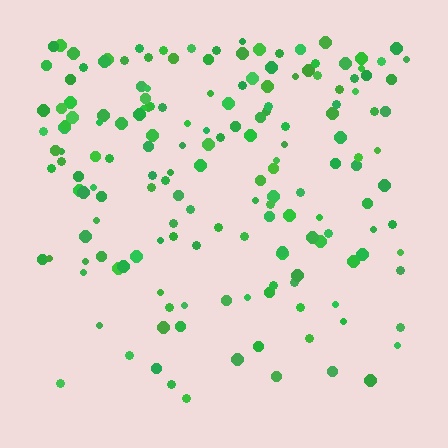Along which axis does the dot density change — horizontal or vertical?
Vertical.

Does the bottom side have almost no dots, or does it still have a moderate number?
Still a moderate number, just noticeably fewer than the top.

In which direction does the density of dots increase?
From bottom to top, with the top side densest.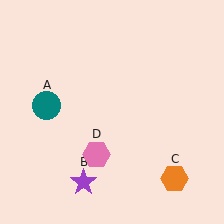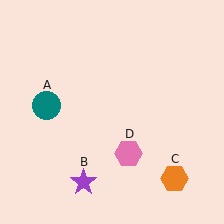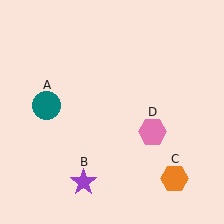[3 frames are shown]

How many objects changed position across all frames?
1 object changed position: pink hexagon (object D).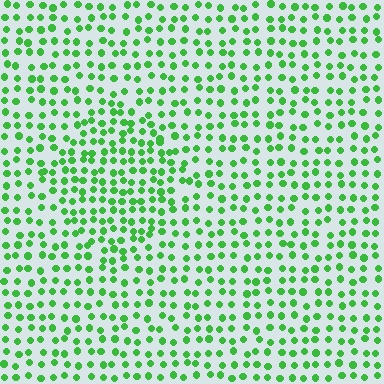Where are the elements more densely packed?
The elements are more densely packed inside the diamond boundary.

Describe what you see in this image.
The image contains small green elements arranged at two different densities. A diamond-shaped region is visible where the elements are more densely packed than the surrounding area.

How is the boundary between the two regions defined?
The boundary is defined by a change in element density (approximately 1.5x ratio). All elements are the same color, size, and shape.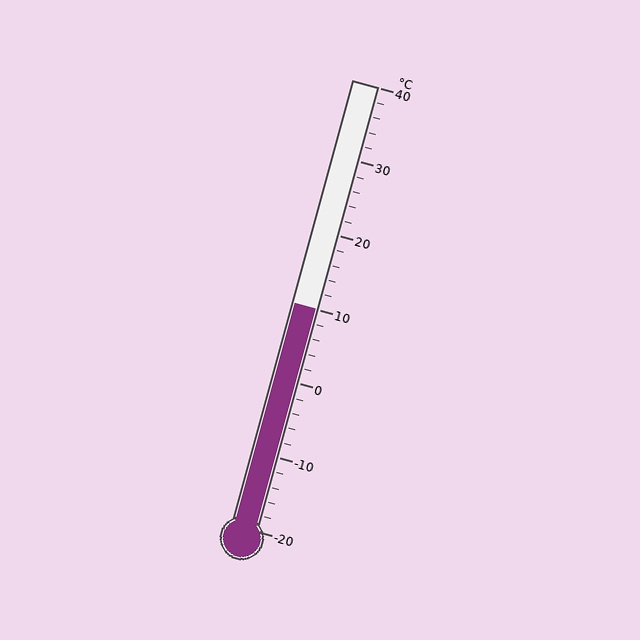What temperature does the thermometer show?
The thermometer shows approximately 10°C.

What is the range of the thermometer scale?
The thermometer scale ranges from -20°C to 40°C.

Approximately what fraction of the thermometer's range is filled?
The thermometer is filled to approximately 50% of its range.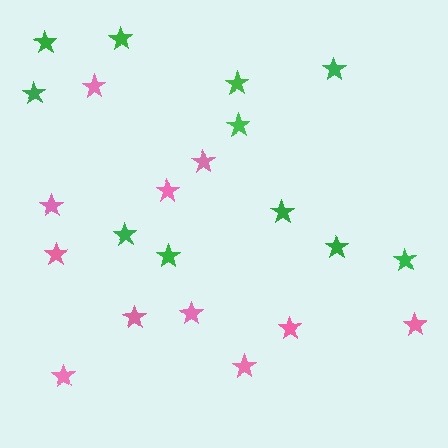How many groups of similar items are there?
There are 2 groups: one group of green stars (11) and one group of pink stars (11).